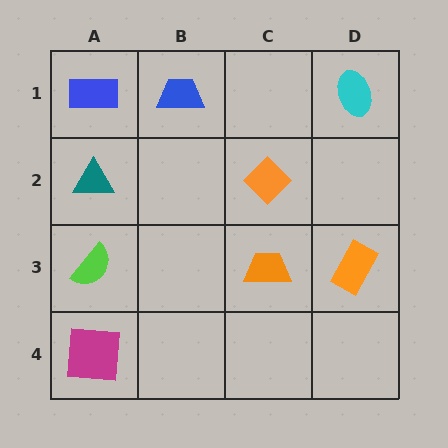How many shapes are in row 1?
3 shapes.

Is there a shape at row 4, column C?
No, that cell is empty.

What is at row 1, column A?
A blue rectangle.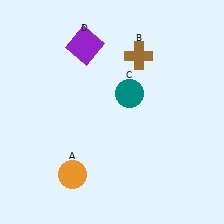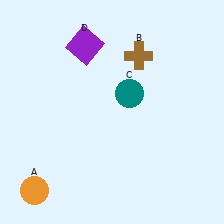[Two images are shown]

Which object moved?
The orange circle (A) moved left.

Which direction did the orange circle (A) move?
The orange circle (A) moved left.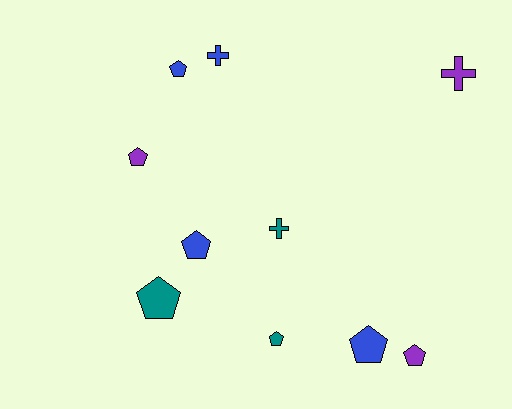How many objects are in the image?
There are 10 objects.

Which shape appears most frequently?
Pentagon, with 7 objects.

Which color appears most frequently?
Blue, with 4 objects.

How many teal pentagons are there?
There are 2 teal pentagons.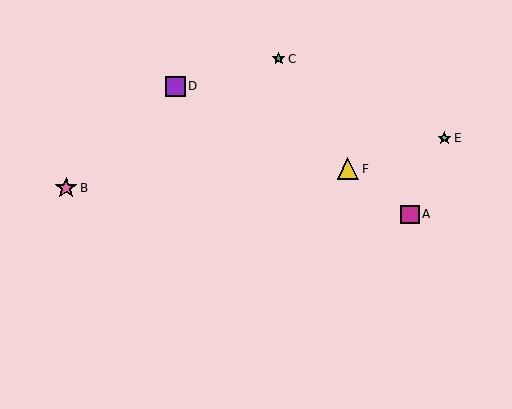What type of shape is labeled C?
Shape C is a green star.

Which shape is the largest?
The pink star (labeled B) is the largest.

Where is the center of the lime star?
The center of the lime star is at (444, 138).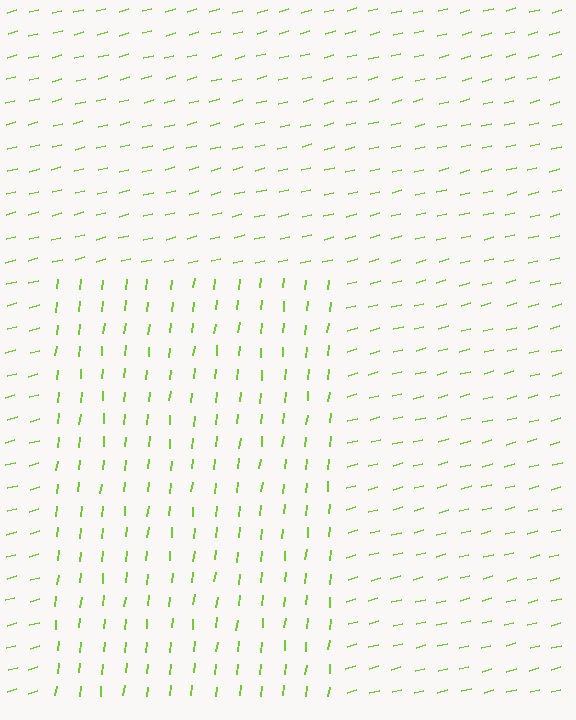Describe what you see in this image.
The image is filled with small lime line segments. A rectangle region in the image has lines oriented differently from the surrounding lines, creating a visible texture boundary.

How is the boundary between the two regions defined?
The boundary is defined purely by a change in line orientation (approximately 69 degrees difference). All lines are the same color and thickness.